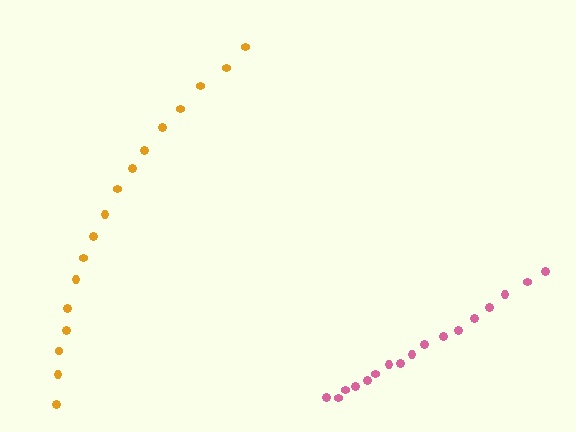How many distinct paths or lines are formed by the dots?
There are 2 distinct paths.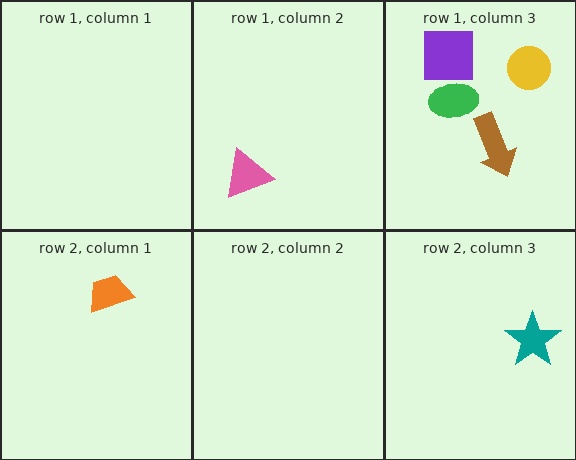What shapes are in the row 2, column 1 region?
The orange trapezoid.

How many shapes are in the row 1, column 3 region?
4.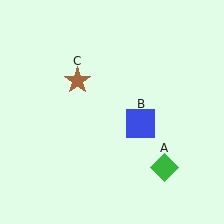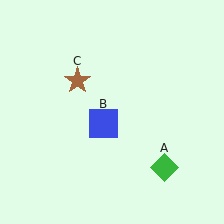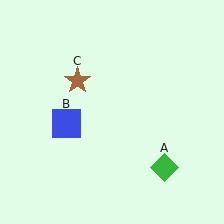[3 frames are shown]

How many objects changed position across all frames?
1 object changed position: blue square (object B).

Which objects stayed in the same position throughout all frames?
Green diamond (object A) and brown star (object C) remained stationary.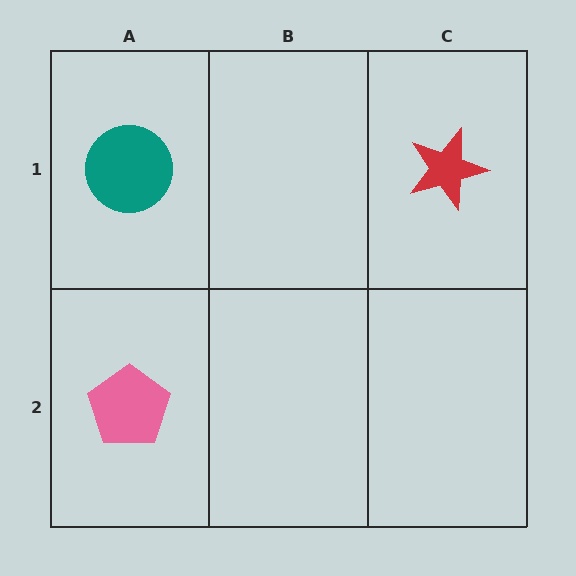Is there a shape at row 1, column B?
No, that cell is empty.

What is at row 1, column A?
A teal circle.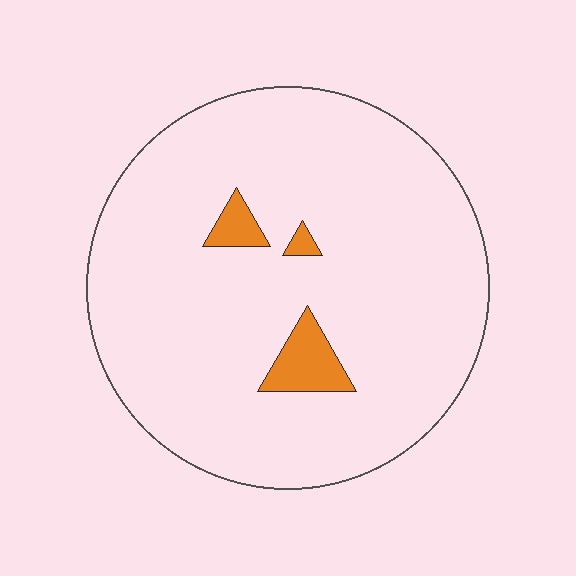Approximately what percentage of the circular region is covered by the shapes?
Approximately 5%.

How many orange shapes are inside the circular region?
3.